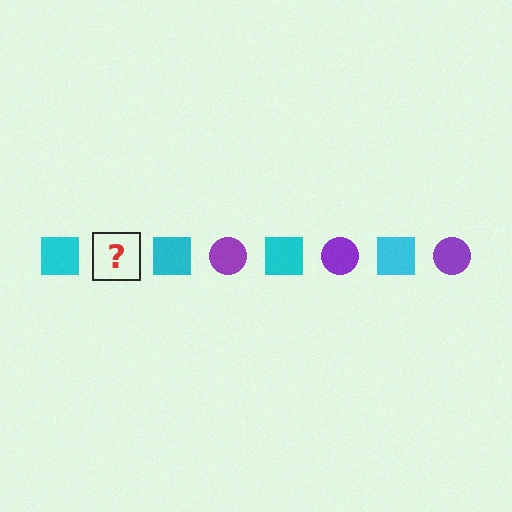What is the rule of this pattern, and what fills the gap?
The rule is that the pattern alternates between cyan square and purple circle. The gap should be filled with a purple circle.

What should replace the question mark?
The question mark should be replaced with a purple circle.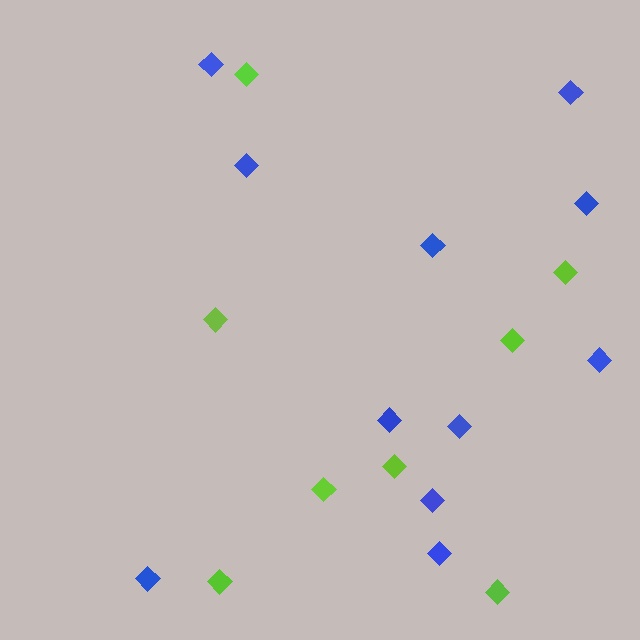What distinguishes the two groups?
There are 2 groups: one group of blue diamonds (11) and one group of lime diamonds (8).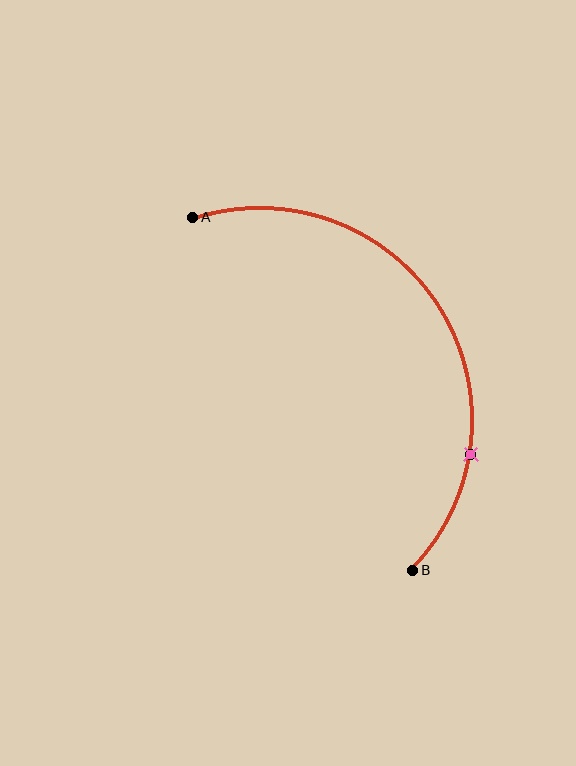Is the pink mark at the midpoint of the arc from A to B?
No. The pink mark lies on the arc but is closer to endpoint B. The arc midpoint would be at the point on the curve equidistant along the arc from both A and B.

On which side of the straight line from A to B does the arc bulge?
The arc bulges to the right of the straight line connecting A and B.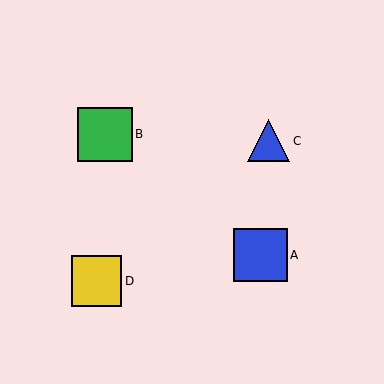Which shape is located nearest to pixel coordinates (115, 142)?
The green square (labeled B) at (105, 134) is nearest to that location.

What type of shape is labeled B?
Shape B is a green square.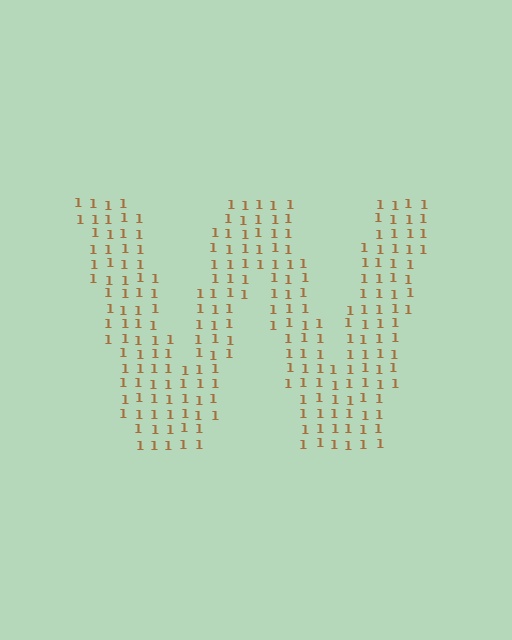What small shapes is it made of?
It is made of small digit 1's.